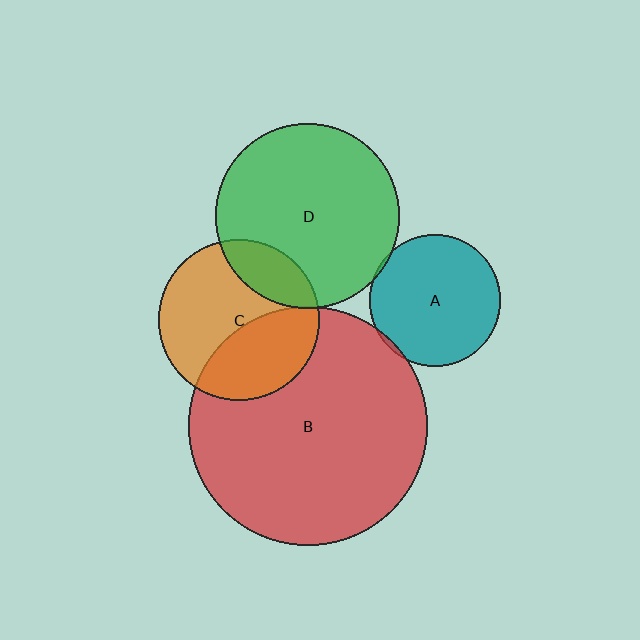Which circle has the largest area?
Circle B (red).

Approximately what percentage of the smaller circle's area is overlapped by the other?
Approximately 5%.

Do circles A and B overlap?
Yes.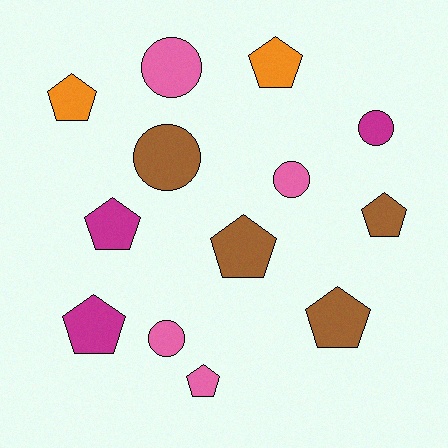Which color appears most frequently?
Brown, with 4 objects.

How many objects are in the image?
There are 13 objects.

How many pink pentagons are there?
There is 1 pink pentagon.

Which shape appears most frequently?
Pentagon, with 8 objects.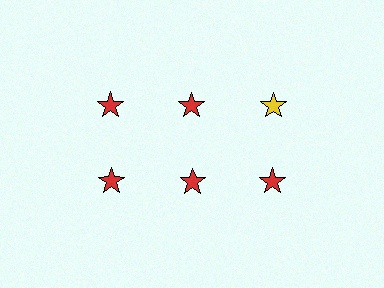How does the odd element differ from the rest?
It has a different color: yellow instead of red.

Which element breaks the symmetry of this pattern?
The yellow star in the top row, center column breaks the symmetry. All other shapes are red stars.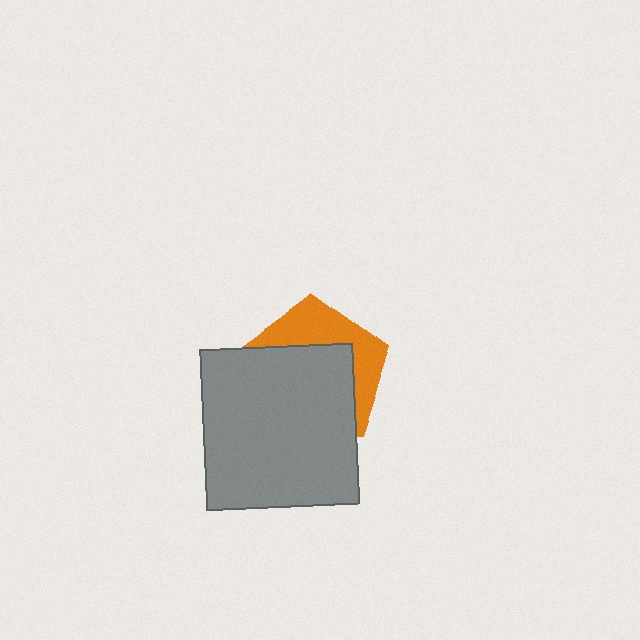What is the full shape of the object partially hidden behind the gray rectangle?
The partially hidden object is an orange pentagon.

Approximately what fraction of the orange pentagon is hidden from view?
Roughly 63% of the orange pentagon is hidden behind the gray rectangle.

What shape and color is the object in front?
The object in front is a gray rectangle.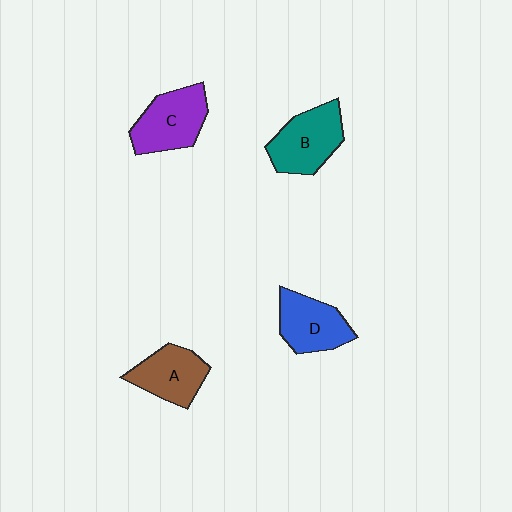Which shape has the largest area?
Shape B (teal).